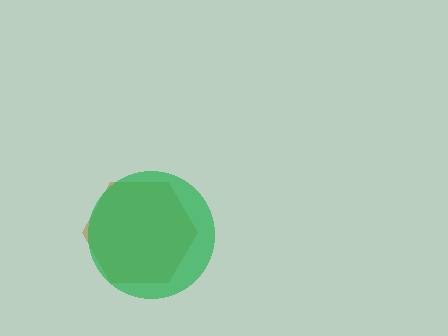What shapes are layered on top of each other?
The layered shapes are: a brown hexagon, a green circle.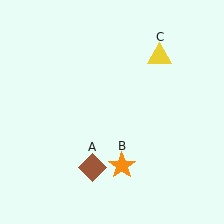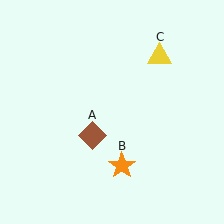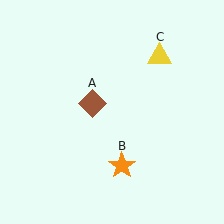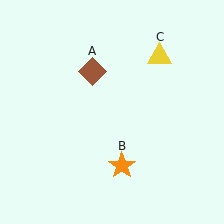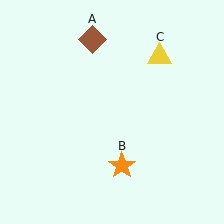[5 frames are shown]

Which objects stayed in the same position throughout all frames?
Orange star (object B) and yellow triangle (object C) remained stationary.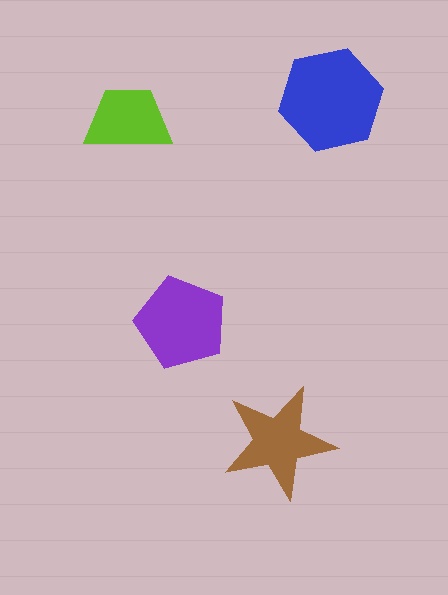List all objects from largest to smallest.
The blue hexagon, the purple pentagon, the brown star, the lime trapezoid.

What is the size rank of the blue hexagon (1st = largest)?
1st.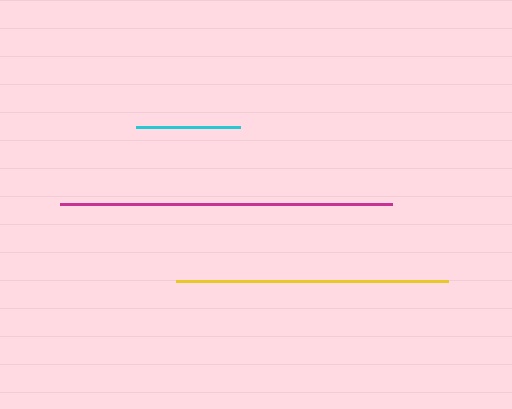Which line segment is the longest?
The magenta line is the longest at approximately 332 pixels.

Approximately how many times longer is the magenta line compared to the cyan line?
The magenta line is approximately 3.2 times the length of the cyan line.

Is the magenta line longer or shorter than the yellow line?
The magenta line is longer than the yellow line.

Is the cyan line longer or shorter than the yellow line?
The yellow line is longer than the cyan line.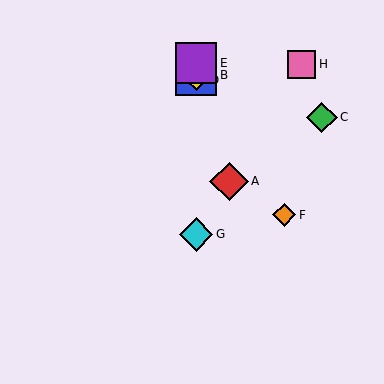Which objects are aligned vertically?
Objects B, D, E, G are aligned vertically.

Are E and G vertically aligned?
Yes, both are at x≈196.